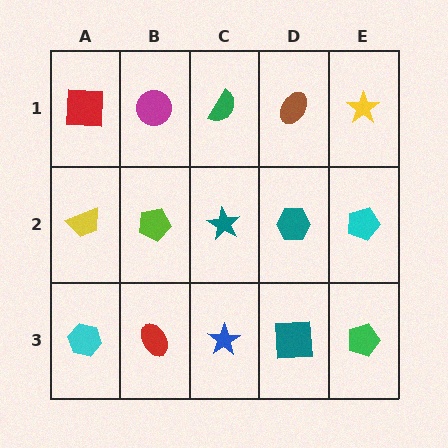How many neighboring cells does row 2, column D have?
4.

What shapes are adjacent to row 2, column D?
A brown ellipse (row 1, column D), a teal square (row 3, column D), a teal star (row 2, column C), a cyan pentagon (row 2, column E).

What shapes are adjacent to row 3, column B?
A lime pentagon (row 2, column B), a cyan hexagon (row 3, column A), a blue star (row 3, column C).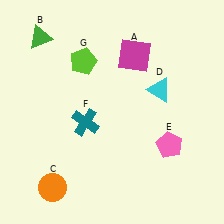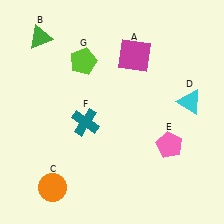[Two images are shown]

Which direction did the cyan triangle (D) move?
The cyan triangle (D) moved right.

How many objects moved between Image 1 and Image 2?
1 object moved between the two images.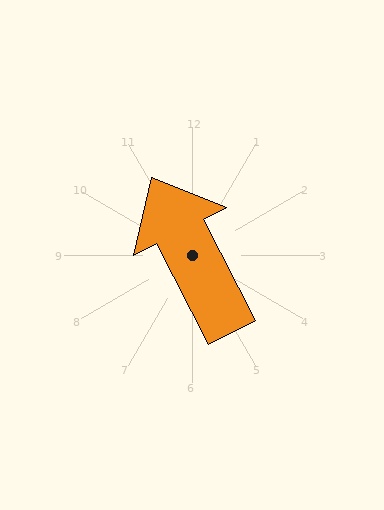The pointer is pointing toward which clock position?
Roughly 11 o'clock.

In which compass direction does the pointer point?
Northwest.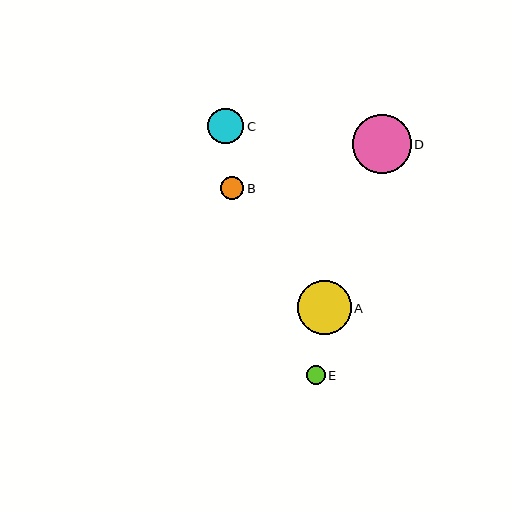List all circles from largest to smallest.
From largest to smallest: D, A, C, B, E.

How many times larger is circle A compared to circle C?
Circle A is approximately 1.5 times the size of circle C.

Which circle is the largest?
Circle D is the largest with a size of approximately 59 pixels.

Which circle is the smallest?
Circle E is the smallest with a size of approximately 19 pixels.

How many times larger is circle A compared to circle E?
Circle A is approximately 2.8 times the size of circle E.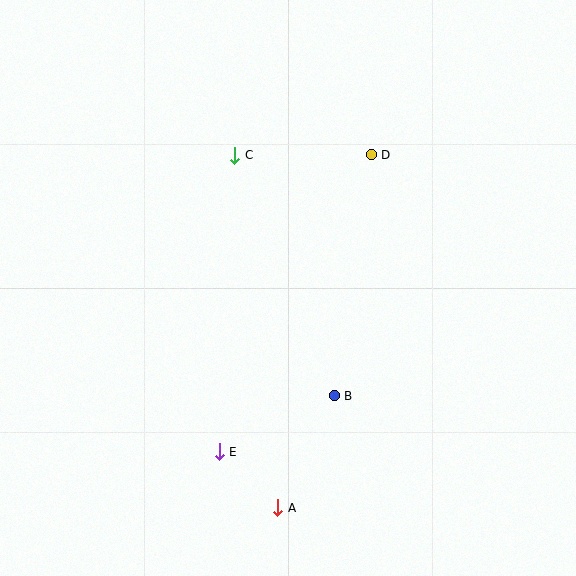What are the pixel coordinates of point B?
Point B is at (334, 396).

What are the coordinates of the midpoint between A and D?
The midpoint between A and D is at (325, 331).